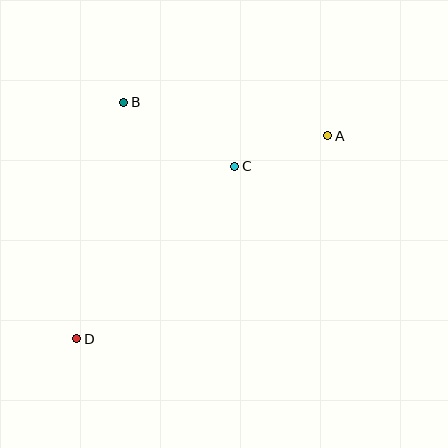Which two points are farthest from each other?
Points A and D are farthest from each other.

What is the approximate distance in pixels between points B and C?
The distance between B and C is approximately 128 pixels.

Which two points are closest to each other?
Points A and C are closest to each other.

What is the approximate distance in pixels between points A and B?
The distance between A and B is approximately 206 pixels.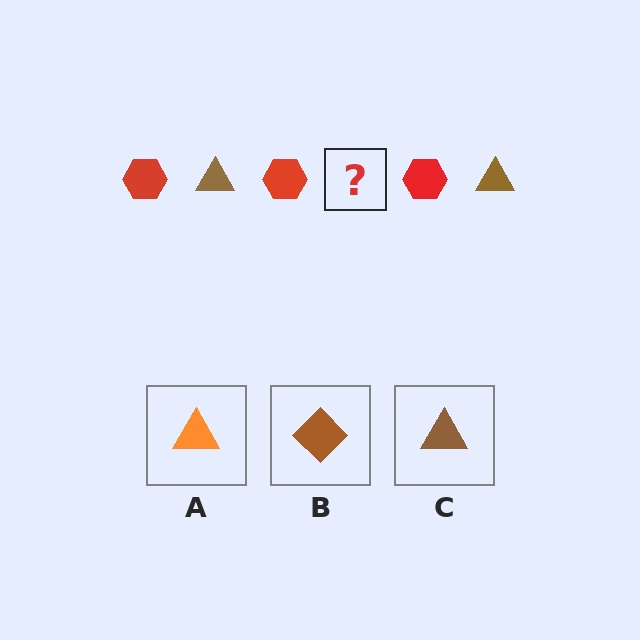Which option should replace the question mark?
Option C.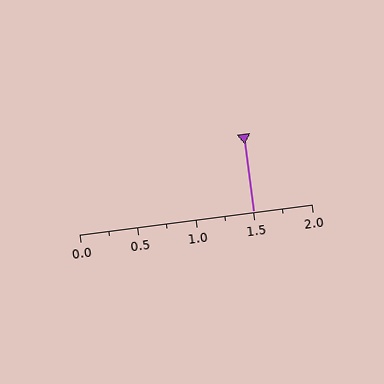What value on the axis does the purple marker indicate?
The marker indicates approximately 1.5.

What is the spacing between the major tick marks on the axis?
The major ticks are spaced 0.5 apart.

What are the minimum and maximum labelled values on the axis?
The axis runs from 0.0 to 2.0.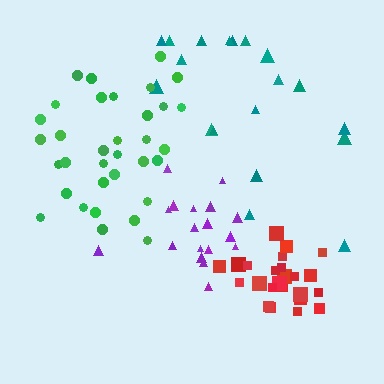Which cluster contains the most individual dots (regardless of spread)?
Green (34).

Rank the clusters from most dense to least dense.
red, purple, green, teal.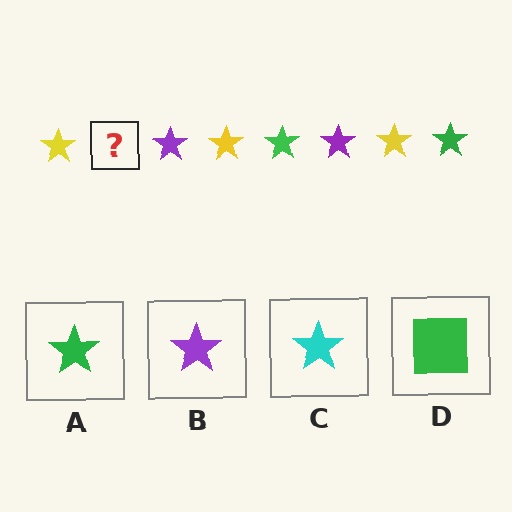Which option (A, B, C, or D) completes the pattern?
A.